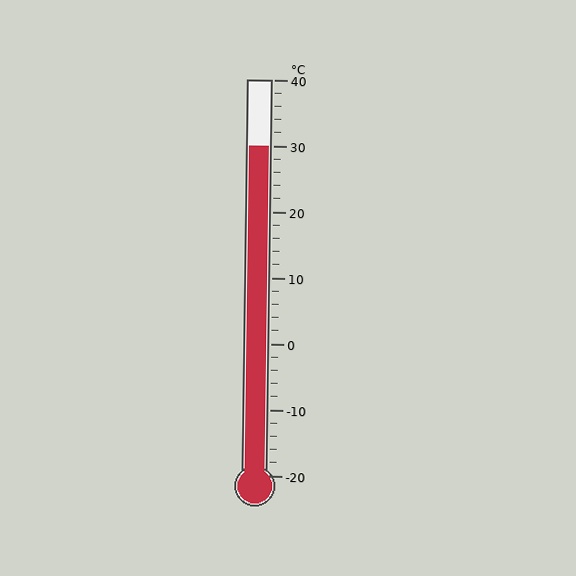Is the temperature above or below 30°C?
The temperature is at 30°C.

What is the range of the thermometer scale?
The thermometer scale ranges from -20°C to 40°C.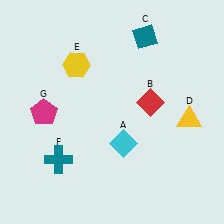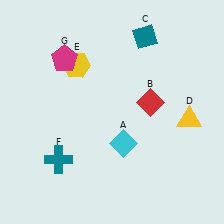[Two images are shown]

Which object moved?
The magenta pentagon (G) moved up.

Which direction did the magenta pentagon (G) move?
The magenta pentagon (G) moved up.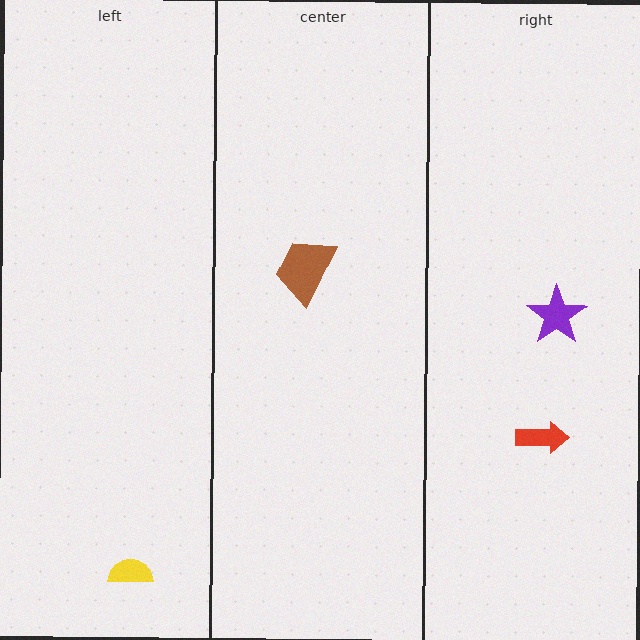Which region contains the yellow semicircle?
The left region.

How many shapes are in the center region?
1.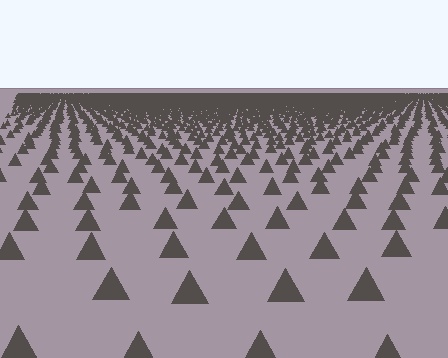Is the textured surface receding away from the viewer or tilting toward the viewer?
The surface is receding away from the viewer. Texture elements get smaller and denser toward the top.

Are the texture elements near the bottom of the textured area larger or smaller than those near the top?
Larger. Near the bottom, elements are closer to the viewer and appear at a bigger on-screen size.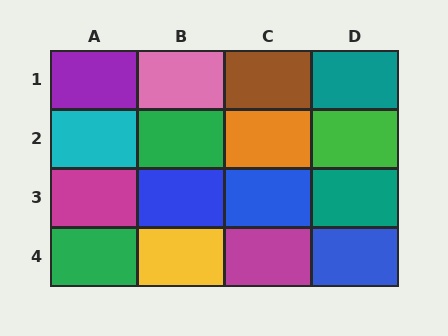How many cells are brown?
1 cell is brown.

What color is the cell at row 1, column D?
Teal.